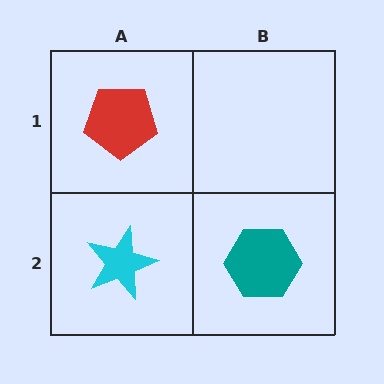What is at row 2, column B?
A teal hexagon.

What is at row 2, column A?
A cyan star.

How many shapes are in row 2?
2 shapes.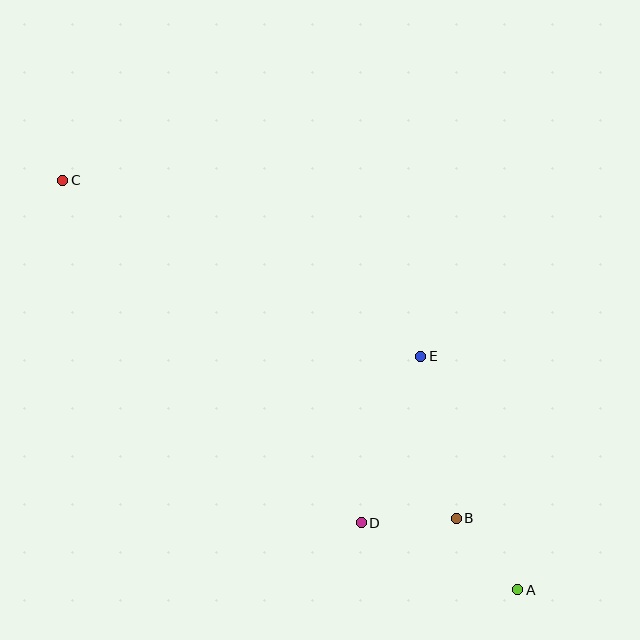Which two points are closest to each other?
Points A and B are closest to each other.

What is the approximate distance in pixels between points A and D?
The distance between A and D is approximately 170 pixels.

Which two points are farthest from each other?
Points A and C are farthest from each other.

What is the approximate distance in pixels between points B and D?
The distance between B and D is approximately 95 pixels.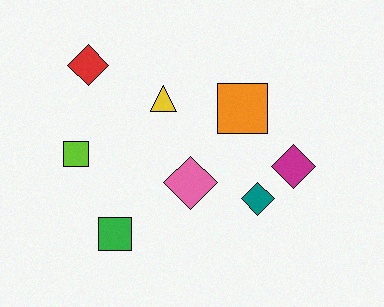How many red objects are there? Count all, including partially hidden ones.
There is 1 red object.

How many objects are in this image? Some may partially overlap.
There are 8 objects.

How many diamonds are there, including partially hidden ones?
There are 4 diamonds.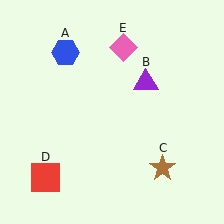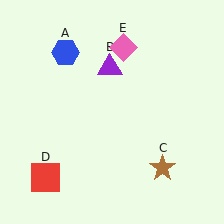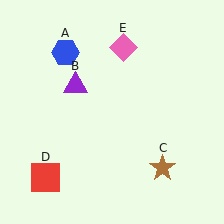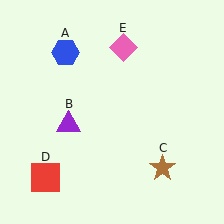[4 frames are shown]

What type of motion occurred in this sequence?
The purple triangle (object B) rotated counterclockwise around the center of the scene.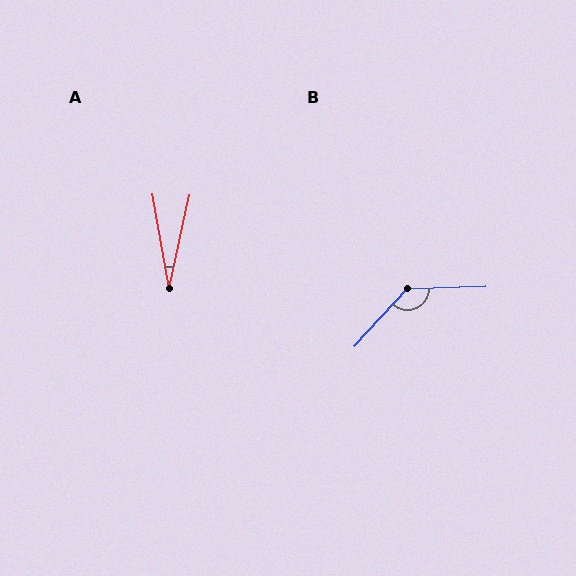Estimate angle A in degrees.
Approximately 22 degrees.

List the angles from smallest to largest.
A (22°), B (134°).